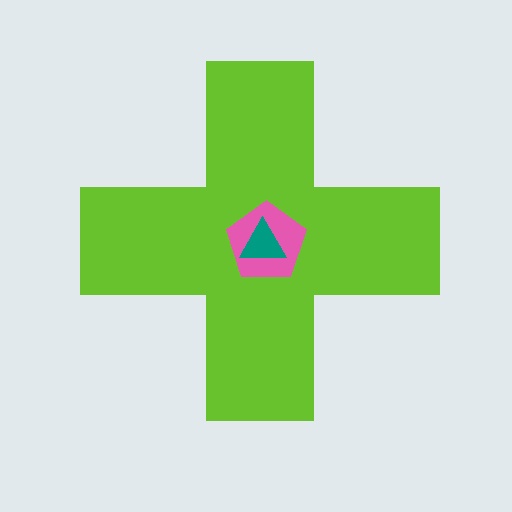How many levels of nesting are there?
3.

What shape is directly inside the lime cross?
The pink pentagon.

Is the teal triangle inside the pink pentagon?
Yes.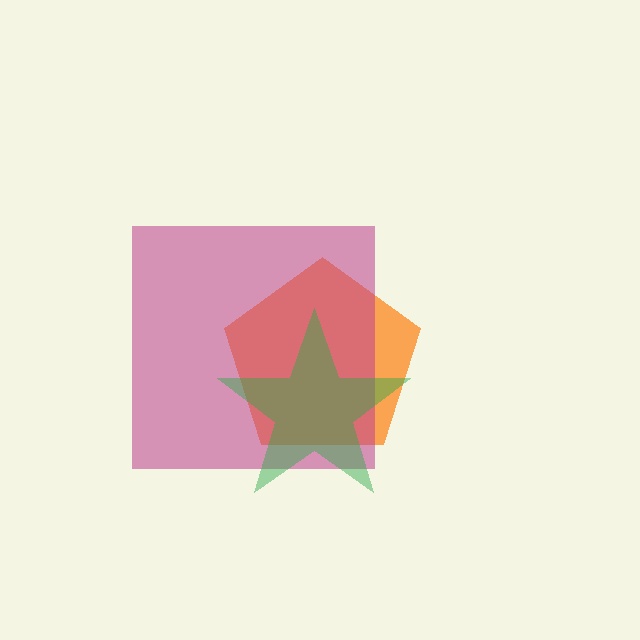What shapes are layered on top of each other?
The layered shapes are: an orange pentagon, a magenta square, a green star.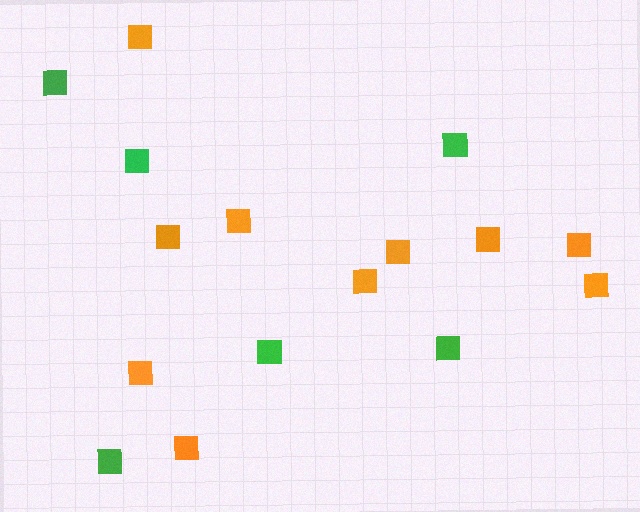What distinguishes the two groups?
There are 2 groups: one group of green squares (6) and one group of orange squares (10).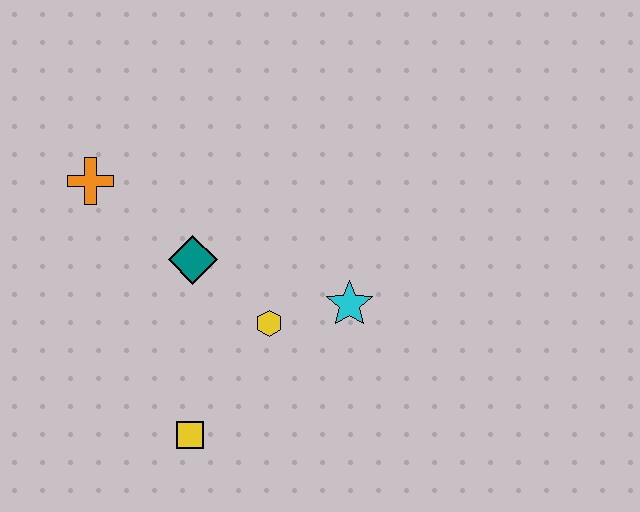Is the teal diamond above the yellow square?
Yes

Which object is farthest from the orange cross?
The cyan star is farthest from the orange cross.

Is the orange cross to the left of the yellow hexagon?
Yes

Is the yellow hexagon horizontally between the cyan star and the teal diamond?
Yes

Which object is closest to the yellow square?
The yellow hexagon is closest to the yellow square.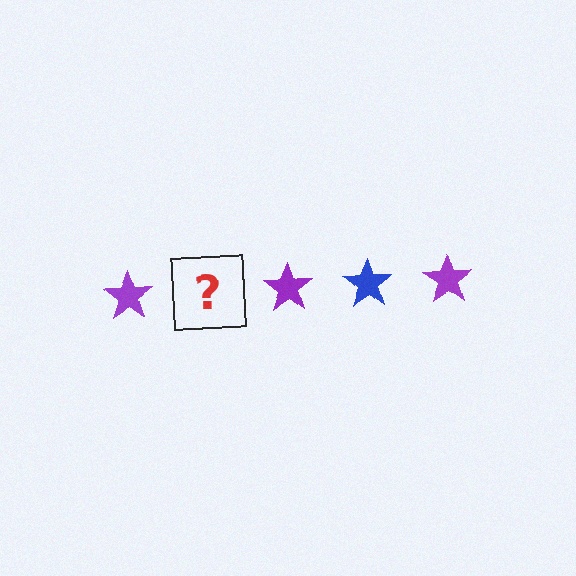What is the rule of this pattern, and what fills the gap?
The rule is that the pattern cycles through purple, blue stars. The gap should be filled with a blue star.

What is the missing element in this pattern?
The missing element is a blue star.